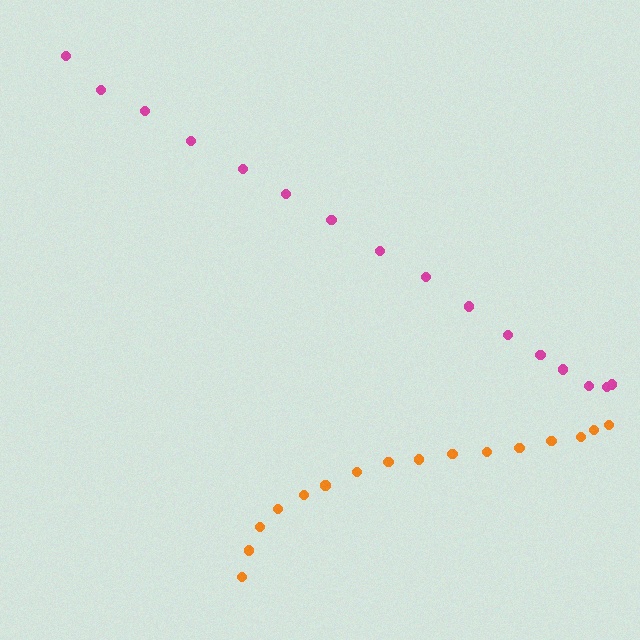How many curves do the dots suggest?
There are 2 distinct paths.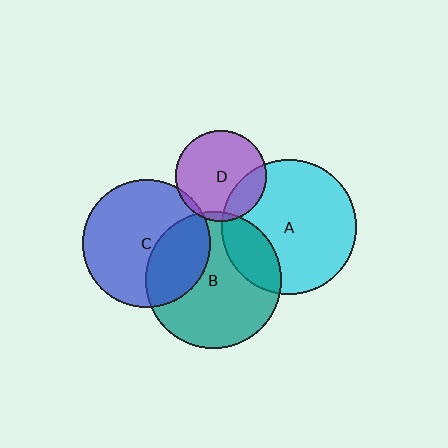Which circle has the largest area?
Circle B (teal).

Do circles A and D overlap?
Yes.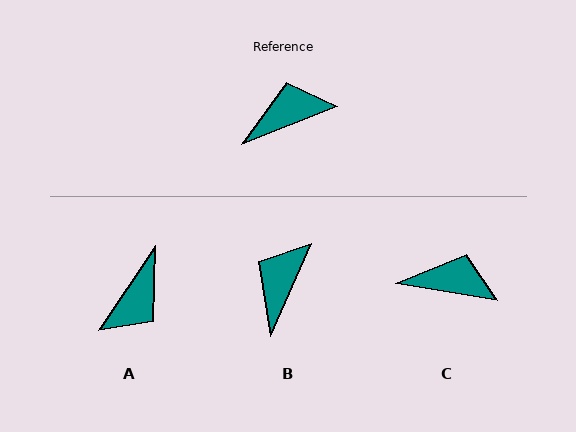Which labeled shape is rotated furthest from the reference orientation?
A, about 145 degrees away.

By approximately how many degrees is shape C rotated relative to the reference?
Approximately 31 degrees clockwise.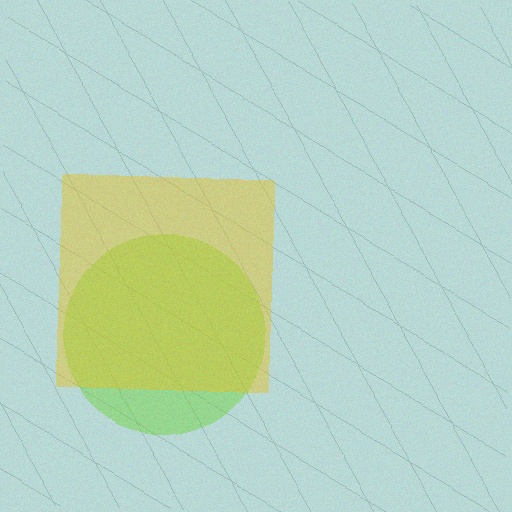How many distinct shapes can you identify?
There are 2 distinct shapes: a lime circle, a yellow square.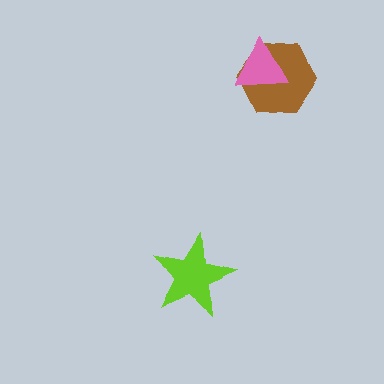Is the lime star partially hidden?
No, no other shape covers it.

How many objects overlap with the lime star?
0 objects overlap with the lime star.